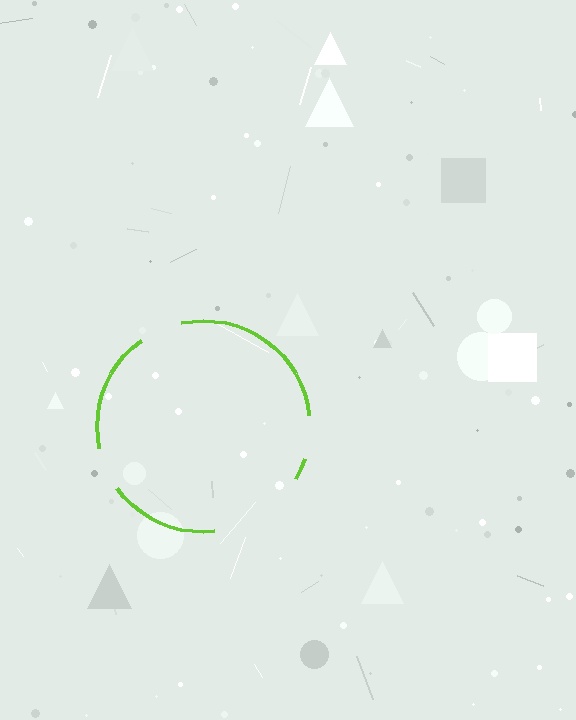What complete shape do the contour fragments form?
The contour fragments form a circle.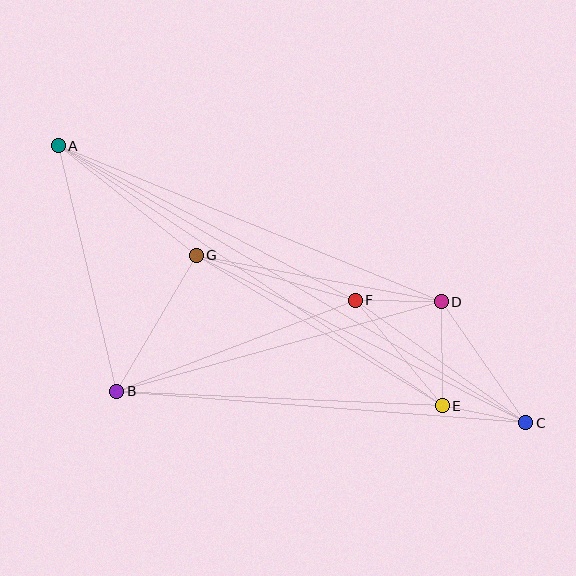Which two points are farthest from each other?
Points A and C are farthest from each other.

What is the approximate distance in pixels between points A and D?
The distance between A and D is approximately 413 pixels.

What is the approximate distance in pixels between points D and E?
The distance between D and E is approximately 104 pixels.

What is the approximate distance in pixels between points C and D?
The distance between C and D is approximately 148 pixels.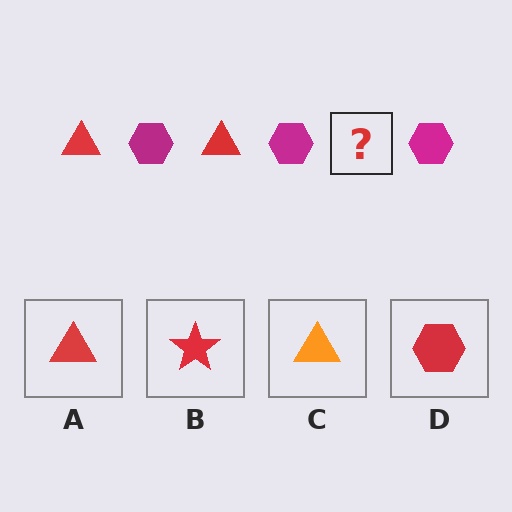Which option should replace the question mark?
Option A.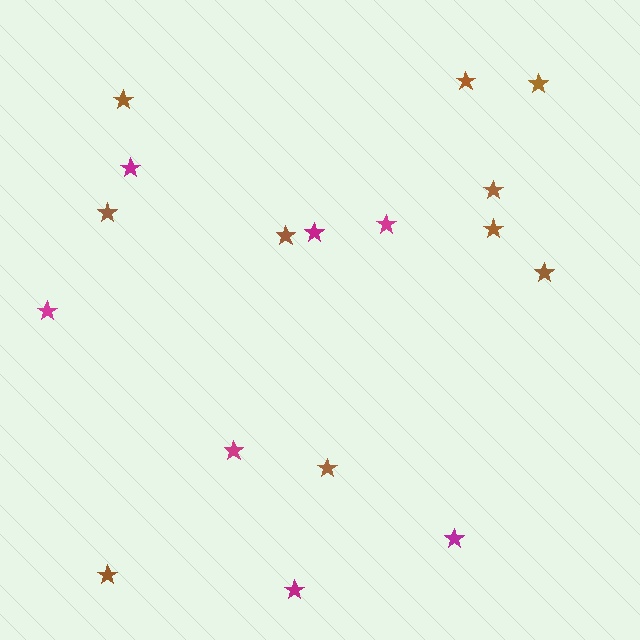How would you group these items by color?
There are 2 groups: one group of brown stars (10) and one group of magenta stars (7).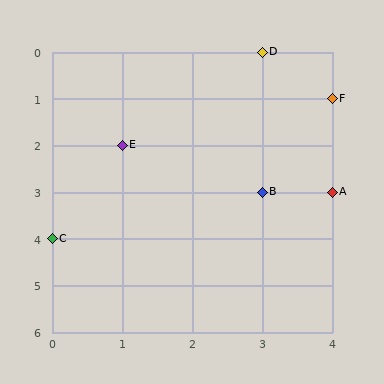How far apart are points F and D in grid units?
Points F and D are 1 column and 1 row apart (about 1.4 grid units diagonally).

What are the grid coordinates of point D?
Point D is at grid coordinates (3, 0).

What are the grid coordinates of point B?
Point B is at grid coordinates (3, 3).